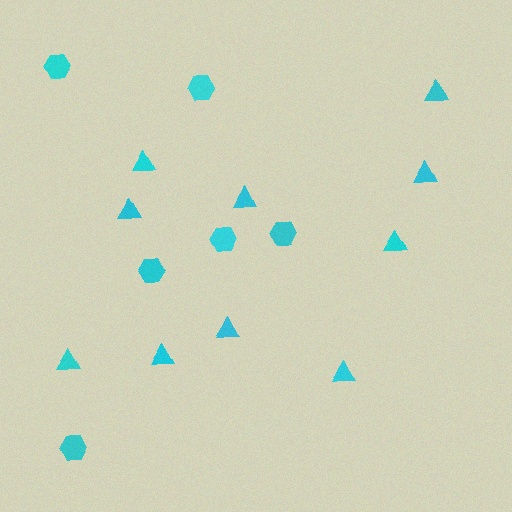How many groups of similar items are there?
There are 2 groups: one group of triangles (10) and one group of hexagons (6).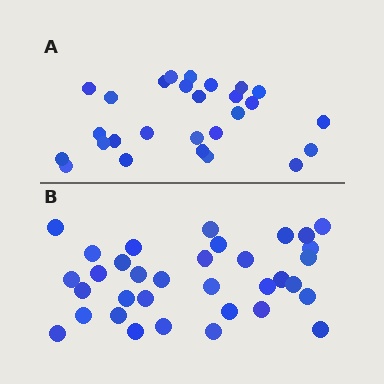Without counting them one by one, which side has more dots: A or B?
Region B (the bottom region) has more dots.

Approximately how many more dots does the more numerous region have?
Region B has roughly 8 or so more dots than region A.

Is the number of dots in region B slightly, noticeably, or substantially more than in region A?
Region B has noticeably more, but not dramatically so. The ratio is roughly 1.3 to 1.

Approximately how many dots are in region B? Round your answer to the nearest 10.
About 30 dots. (The exact count is 34, which rounds to 30.)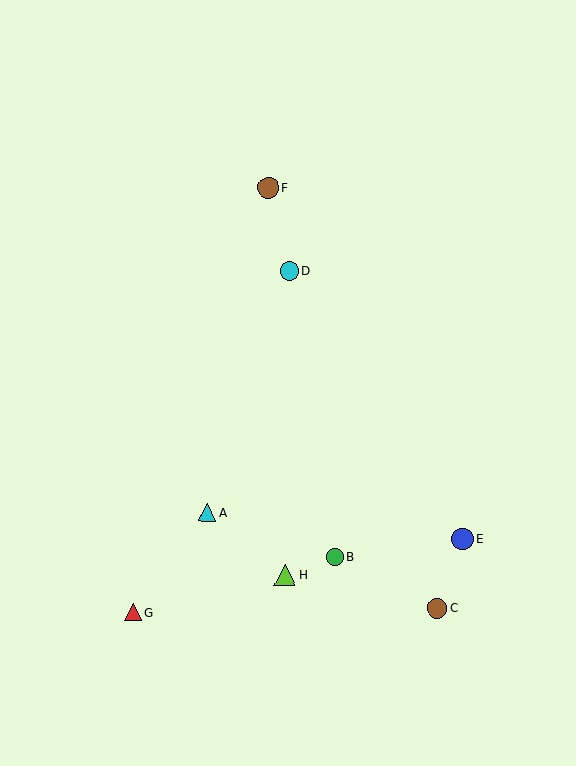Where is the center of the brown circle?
The center of the brown circle is at (437, 608).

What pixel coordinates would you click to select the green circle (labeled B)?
Click at (335, 557) to select the green circle B.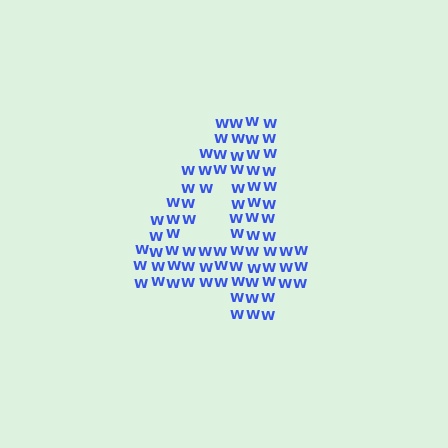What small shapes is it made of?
It is made of small letter W's.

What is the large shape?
The large shape is the digit 4.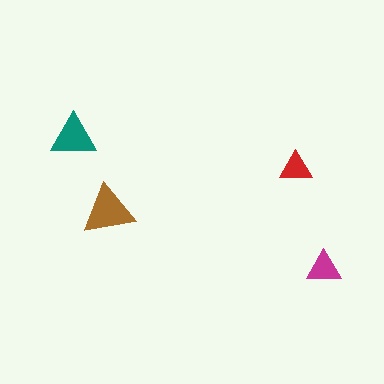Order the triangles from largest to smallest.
the brown one, the teal one, the magenta one, the red one.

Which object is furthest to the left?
The teal triangle is leftmost.